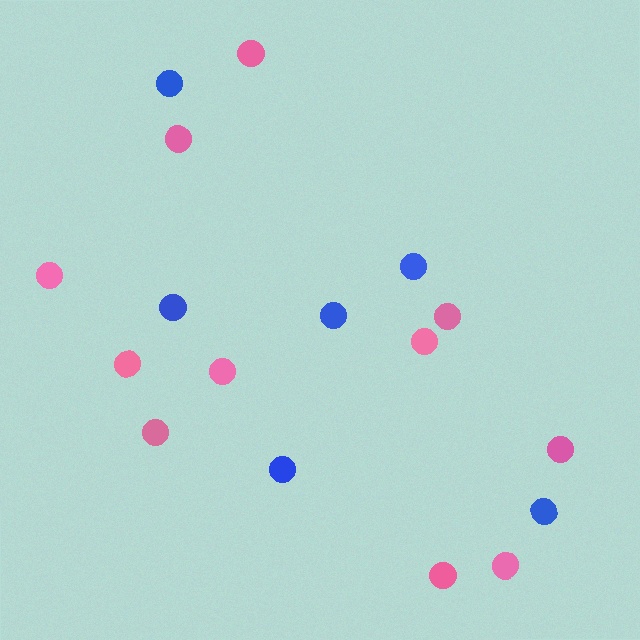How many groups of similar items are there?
There are 2 groups: one group of pink circles (11) and one group of blue circles (6).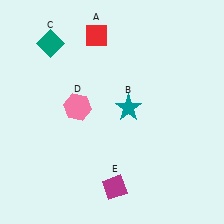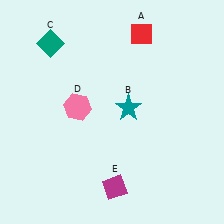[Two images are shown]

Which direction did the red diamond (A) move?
The red diamond (A) moved right.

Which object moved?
The red diamond (A) moved right.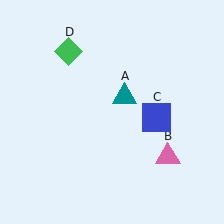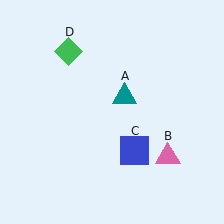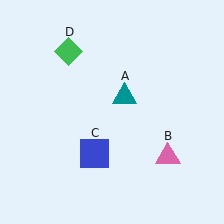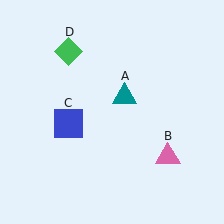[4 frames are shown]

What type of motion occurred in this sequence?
The blue square (object C) rotated clockwise around the center of the scene.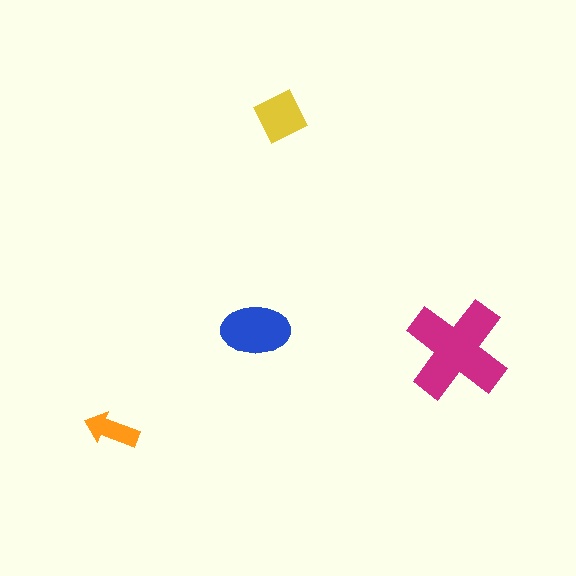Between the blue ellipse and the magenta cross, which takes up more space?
The magenta cross.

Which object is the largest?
The magenta cross.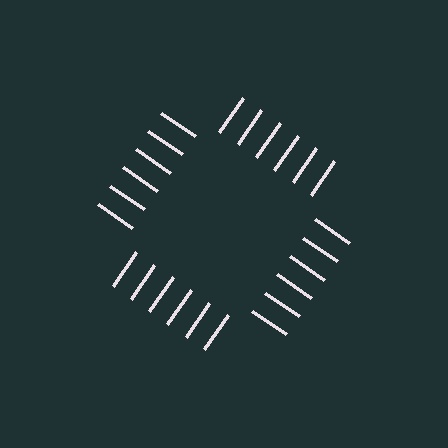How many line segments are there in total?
24 — 6 along each of the 4 edges.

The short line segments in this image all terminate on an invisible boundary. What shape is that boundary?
An illusory square — the line segments terminate on its edges but no continuous stroke is drawn.